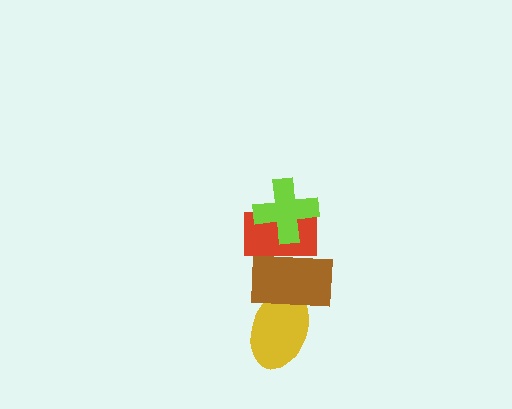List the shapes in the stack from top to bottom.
From top to bottom: the lime cross, the red rectangle, the brown rectangle, the yellow ellipse.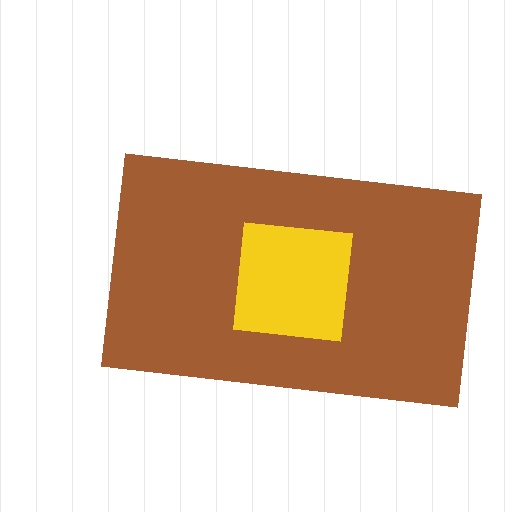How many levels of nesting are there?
2.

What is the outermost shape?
The brown rectangle.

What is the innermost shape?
The yellow square.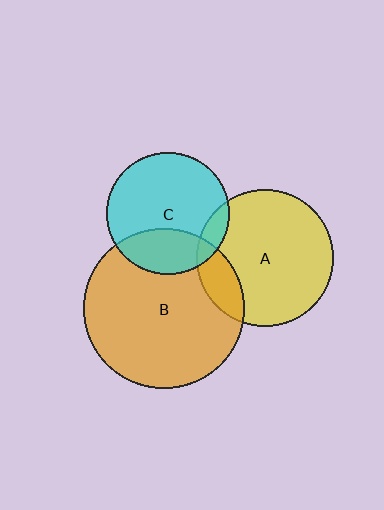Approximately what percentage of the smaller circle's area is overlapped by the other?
Approximately 30%.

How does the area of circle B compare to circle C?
Approximately 1.7 times.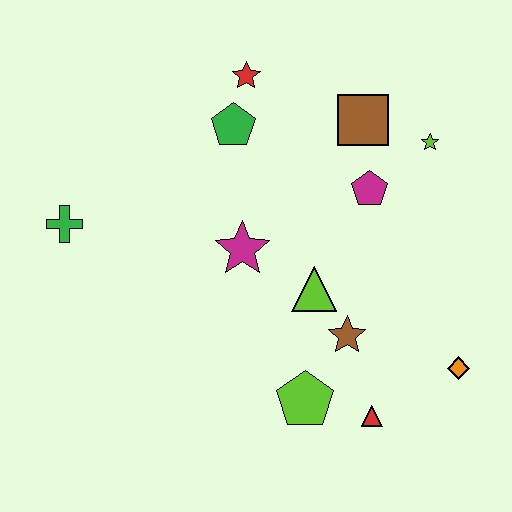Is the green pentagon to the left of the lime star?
Yes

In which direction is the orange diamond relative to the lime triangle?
The orange diamond is to the right of the lime triangle.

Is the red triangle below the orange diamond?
Yes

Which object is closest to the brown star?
The lime triangle is closest to the brown star.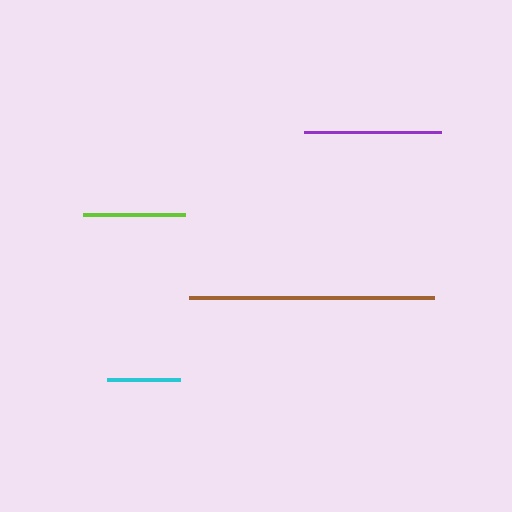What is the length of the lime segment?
The lime segment is approximately 103 pixels long.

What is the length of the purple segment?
The purple segment is approximately 137 pixels long.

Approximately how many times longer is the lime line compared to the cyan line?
The lime line is approximately 1.4 times the length of the cyan line.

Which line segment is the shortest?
The cyan line is the shortest at approximately 72 pixels.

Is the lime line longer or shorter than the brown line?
The brown line is longer than the lime line.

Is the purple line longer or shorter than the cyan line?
The purple line is longer than the cyan line.